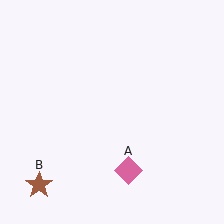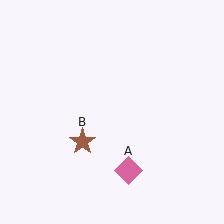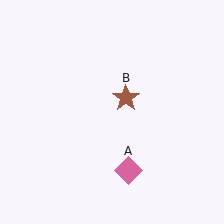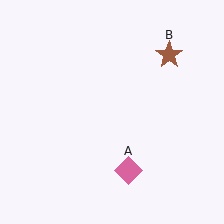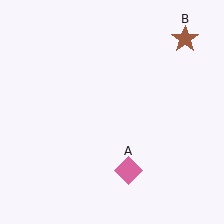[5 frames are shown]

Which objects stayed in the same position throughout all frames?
Pink diamond (object A) remained stationary.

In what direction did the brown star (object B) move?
The brown star (object B) moved up and to the right.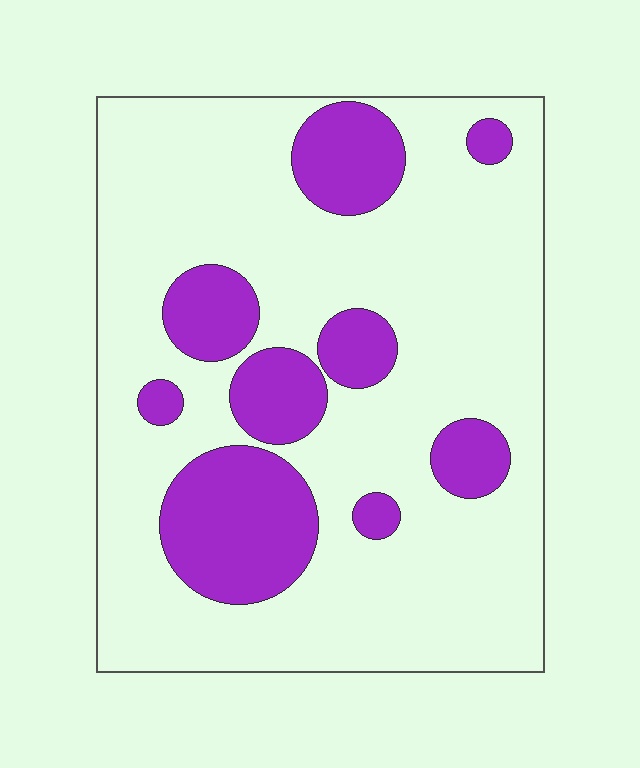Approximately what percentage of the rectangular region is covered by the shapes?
Approximately 25%.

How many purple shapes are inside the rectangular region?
9.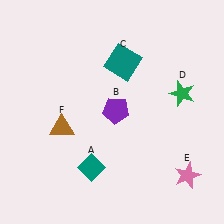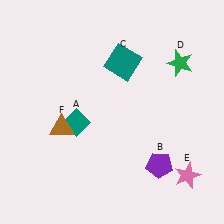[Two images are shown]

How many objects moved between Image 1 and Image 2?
3 objects moved between the two images.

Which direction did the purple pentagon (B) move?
The purple pentagon (B) moved down.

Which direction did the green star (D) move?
The green star (D) moved up.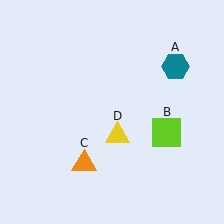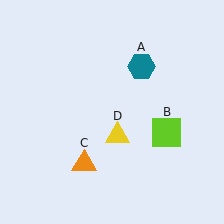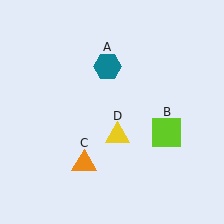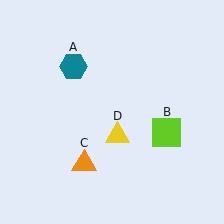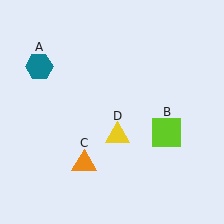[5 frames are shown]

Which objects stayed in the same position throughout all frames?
Lime square (object B) and orange triangle (object C) and yellow triangle (object D) remained stationary.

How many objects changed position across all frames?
1 object changed position: teal hexagon (object A).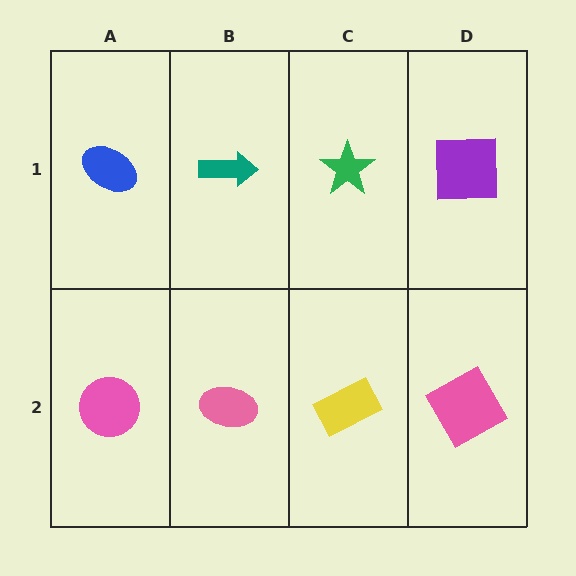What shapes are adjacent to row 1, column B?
A pink ellipse (row 2, column B), a blue ellipse (row 1, column A), a green star (row 1, column C).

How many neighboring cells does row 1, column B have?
3.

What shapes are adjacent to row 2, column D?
A purple square (row 1, column D), a yellow rectangle (row 2, column C).